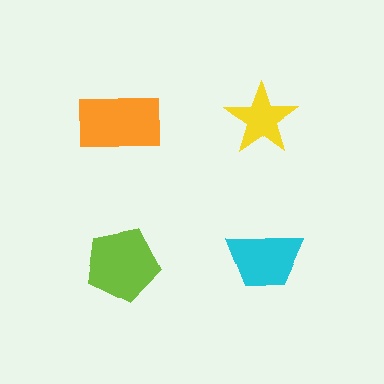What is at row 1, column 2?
A yellow star.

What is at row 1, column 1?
An orange rectangle.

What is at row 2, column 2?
A cyan trapezoid.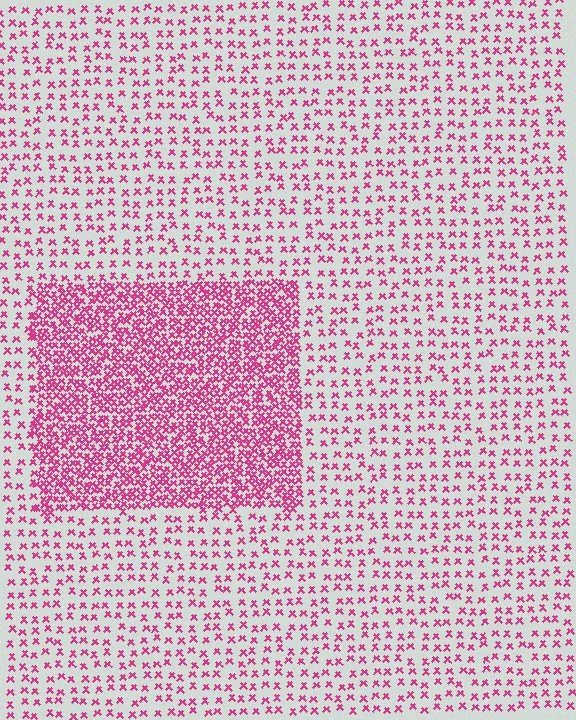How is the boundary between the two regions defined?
The boundary is defined by a change in element density (approximately 2.7x ratio). All elements are the same color, size, and shape.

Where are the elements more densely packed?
The elements are more densely packed inside the rectangle boundary.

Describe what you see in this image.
The image contains small magenta elements arranged at two different densities. A rectangle-shaped region is visible where the elements are more densely packed than the surrounding area.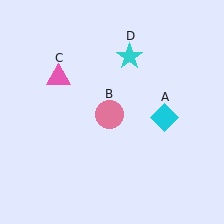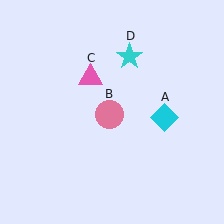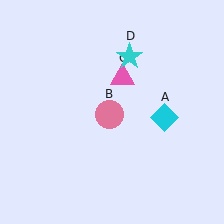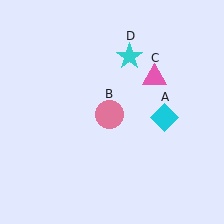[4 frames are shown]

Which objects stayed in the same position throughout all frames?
Cyan diamond (object A) and pink circle (object B) and cyan star (object D) remained stationary.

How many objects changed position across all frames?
1 object changed position: pink triangle (object C).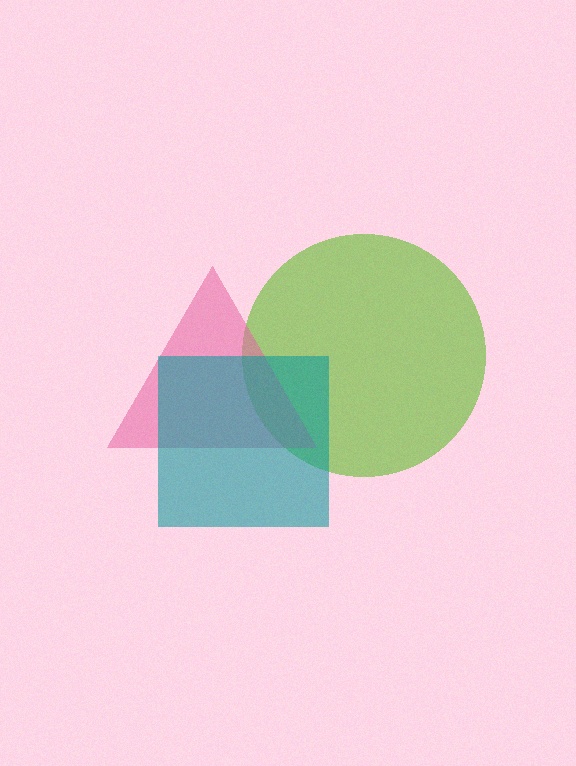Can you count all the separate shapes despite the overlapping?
Yes, there are 3 separate shapes.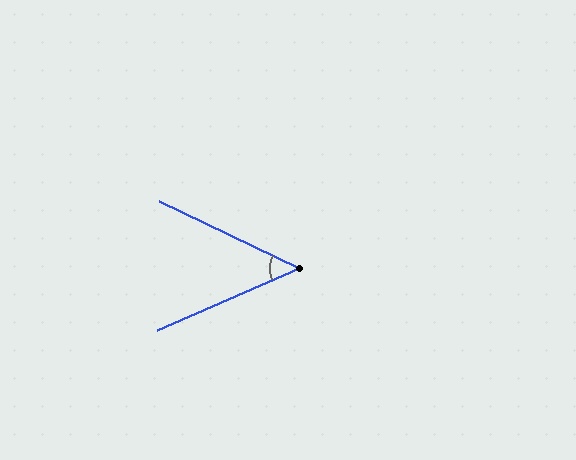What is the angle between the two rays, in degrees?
Approximately 49 degrees.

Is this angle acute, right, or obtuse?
It is acute.